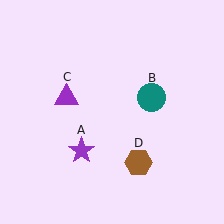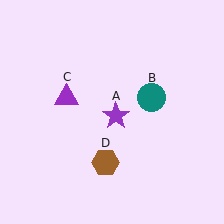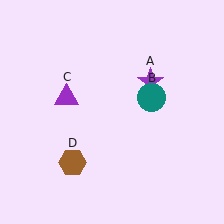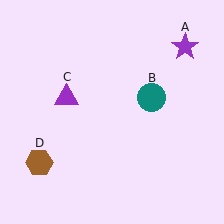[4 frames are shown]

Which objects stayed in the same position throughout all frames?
Teal circle (object B) and purple triangle (object C) remained stationary.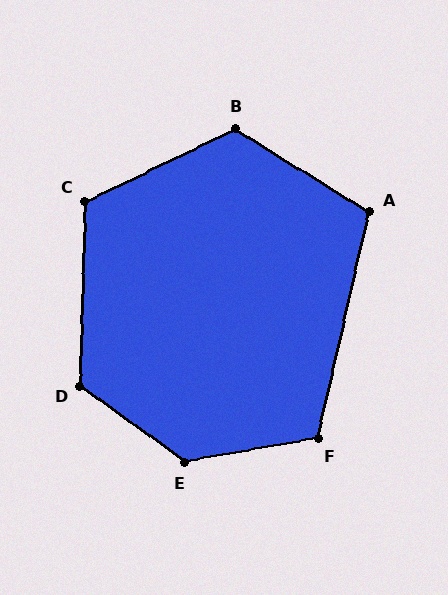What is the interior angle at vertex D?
Approximately 124 degrees (obtuse).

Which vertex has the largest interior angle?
E, at approximately 134 degrees.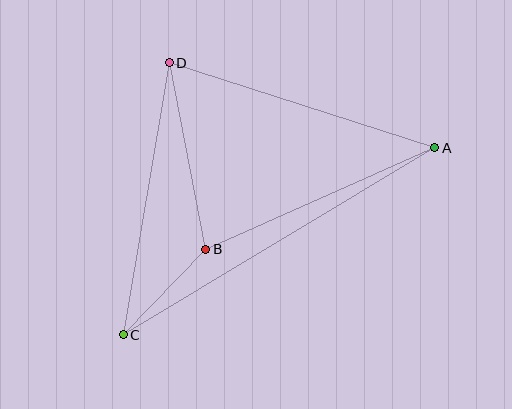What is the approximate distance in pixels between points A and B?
The distance between A and B is approximately 250 pixels.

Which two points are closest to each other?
Points B and C are closest to each other.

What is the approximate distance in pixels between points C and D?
The distance between C and D is approximately 276 pixels.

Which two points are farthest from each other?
Points A and C are farthest from each other.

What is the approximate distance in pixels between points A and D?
The distance between A and D is approximately 278 pixels.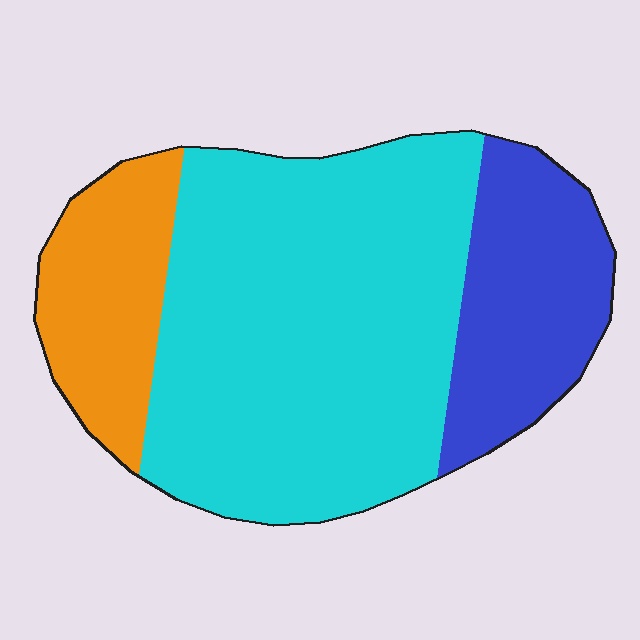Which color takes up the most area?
Cyan, at roughly 60%.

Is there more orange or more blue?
Blue.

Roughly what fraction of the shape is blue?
Blue covers 21% of the shape.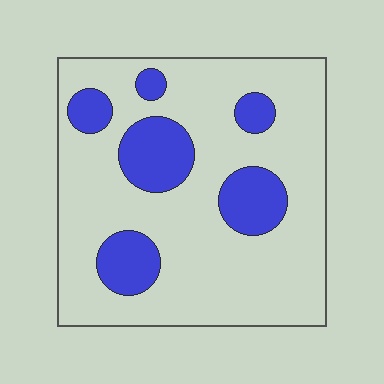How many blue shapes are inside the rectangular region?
6.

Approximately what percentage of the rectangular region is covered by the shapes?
Approximately 20%.